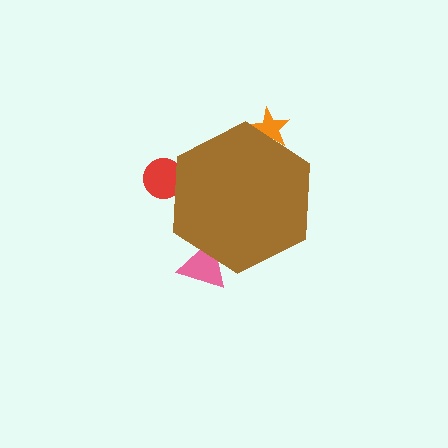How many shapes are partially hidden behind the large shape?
3 shapes are partially hidden.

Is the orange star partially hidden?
Yes, the orange star is partially hidden behind the brown hexagon.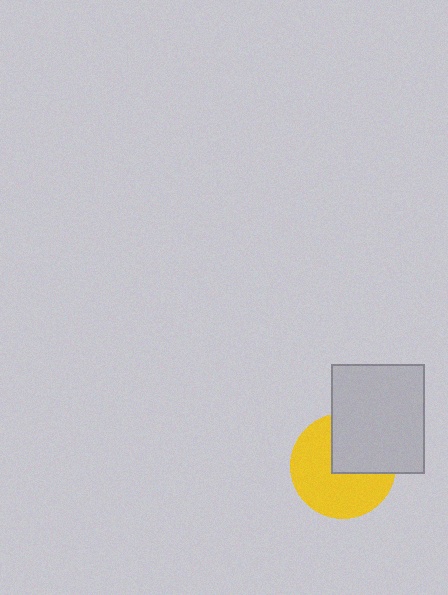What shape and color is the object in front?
The object in front is a light gray rectangle.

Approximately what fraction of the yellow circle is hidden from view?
Roughly 37% of the yellow circle is hidden behind the light gray rectangle.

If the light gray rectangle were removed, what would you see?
You would see the complete yellow circle.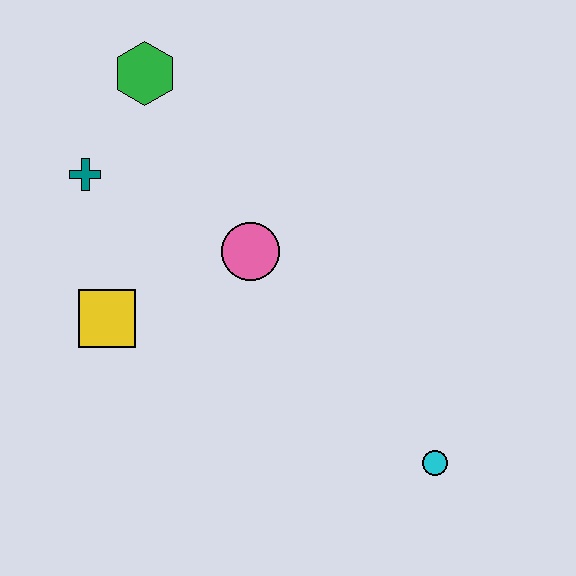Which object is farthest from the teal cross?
The cyan circle is farthest from the teal cross.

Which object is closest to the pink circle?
The yellow square is closest to the pink circle.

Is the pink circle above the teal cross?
No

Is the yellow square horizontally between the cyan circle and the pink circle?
No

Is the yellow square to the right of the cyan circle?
No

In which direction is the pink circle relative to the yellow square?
The pink circle is to the right of the yellow square.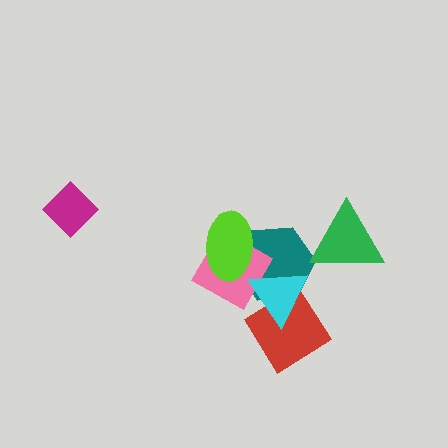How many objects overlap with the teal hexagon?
5 objects overlap with the teal hexagon.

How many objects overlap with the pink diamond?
3 objects overlap with the pink diamond.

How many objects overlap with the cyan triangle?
3 objects overlap with the cyan triangle.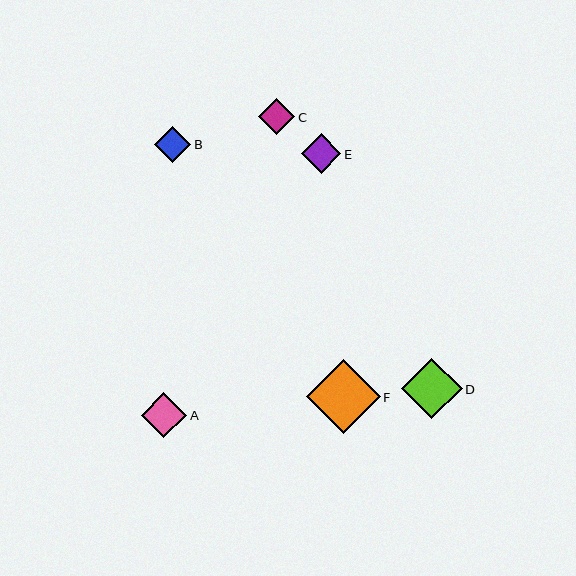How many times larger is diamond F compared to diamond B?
Diamond F is approximately 2.0 times the size of diamond B.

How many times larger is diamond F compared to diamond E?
Diamond F is approximately 1.9 times the size of diamond E.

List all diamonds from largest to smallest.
From largest to smallest: F, D, A, E, C, B.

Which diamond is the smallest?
Diamond B is the smallest with a size of approximately 36 pixels.